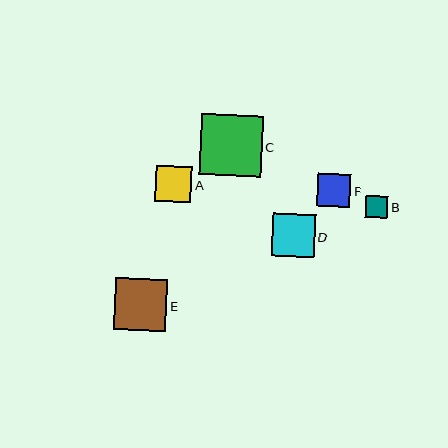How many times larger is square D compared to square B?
Square D is approximately 2.0 times the size of square B.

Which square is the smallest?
Square B is the smallest with a size of approximately 22 pixels.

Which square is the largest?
Square C is the largest with a size of approximately 62 pixels.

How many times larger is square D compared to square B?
Square D is approximately 2.0 times the size of square B.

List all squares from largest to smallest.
From largest to smallest: C, E, D, A, F, B.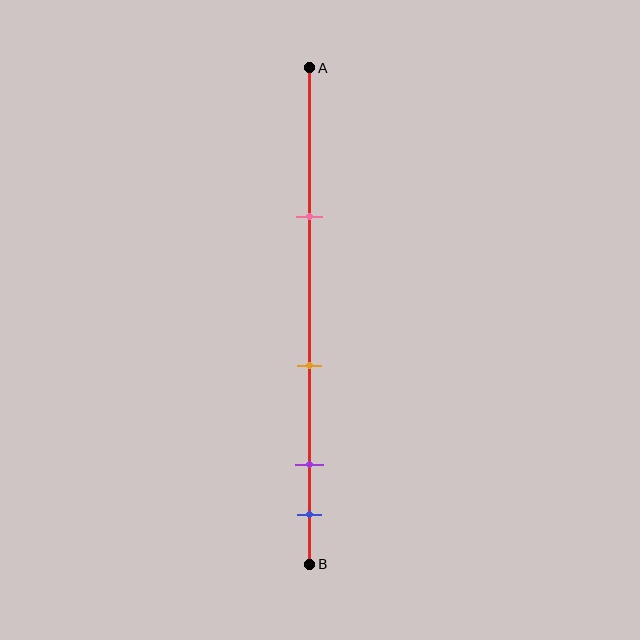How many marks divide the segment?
There are 4 marks dividing the segment.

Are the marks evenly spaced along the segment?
No, the marks are not evenly spaced.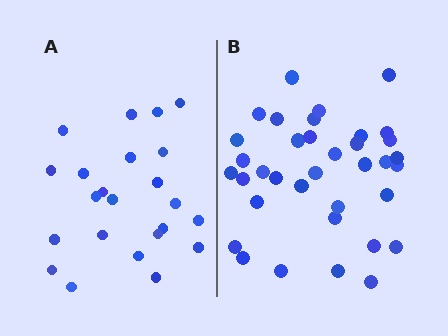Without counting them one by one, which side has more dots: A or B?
Region B (the right region) has more dots.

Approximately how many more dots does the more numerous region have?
Region B has approximately 15 more dots than region A.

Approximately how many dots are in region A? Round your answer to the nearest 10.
About 20 dots. (The exact count is 23, which rounds to 20.)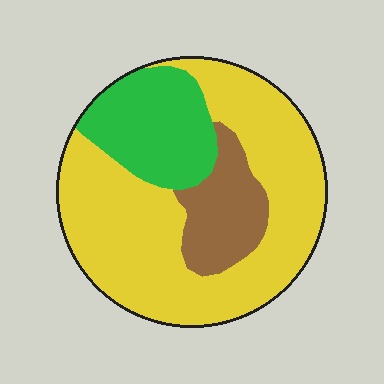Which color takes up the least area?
Brown, at roughly 15%.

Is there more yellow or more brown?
Yellow.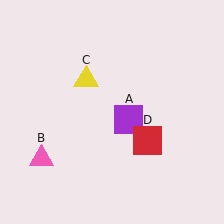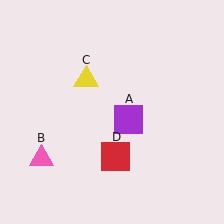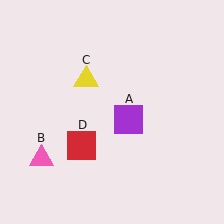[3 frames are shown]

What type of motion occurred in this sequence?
The red square (object D) rotated clockwise around the center of the scene.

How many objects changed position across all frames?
1 object changed position: red square (object D).